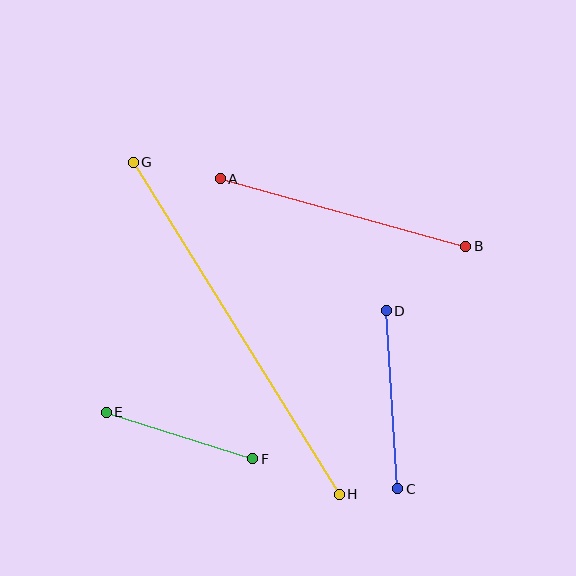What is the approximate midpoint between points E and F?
The midpoint is at approximately (180, 436) pixels.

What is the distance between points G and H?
The distance is approximately 390 pixels.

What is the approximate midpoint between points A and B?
The midpoint is at approximately (343, 212) pixels.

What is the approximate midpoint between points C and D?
The midpoint is at approximately (392, 400) pixels.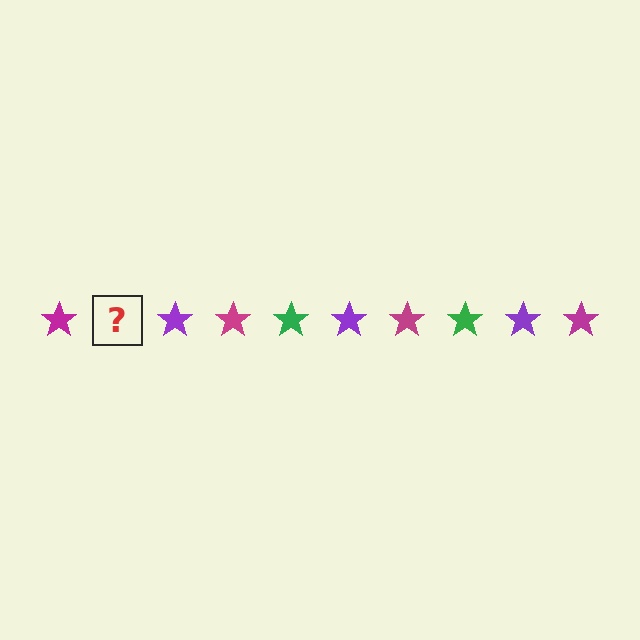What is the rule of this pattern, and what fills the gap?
The rule is that the pattern cycles through magenta, green, purple stars. The gap should be filled with a green star.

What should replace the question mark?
The question mark should be replaced with a green star.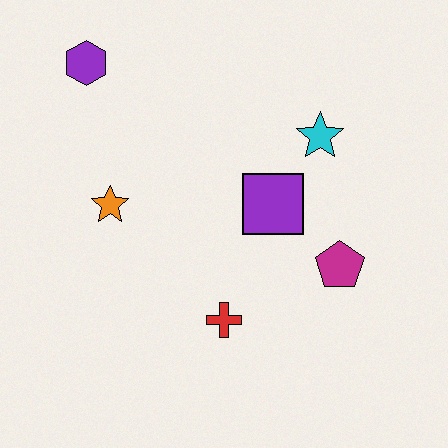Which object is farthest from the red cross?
The purple hexagon is farthest from the red cross.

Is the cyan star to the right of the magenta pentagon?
No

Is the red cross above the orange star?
No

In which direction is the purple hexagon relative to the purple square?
The purple hexagon is to the left of the purple square.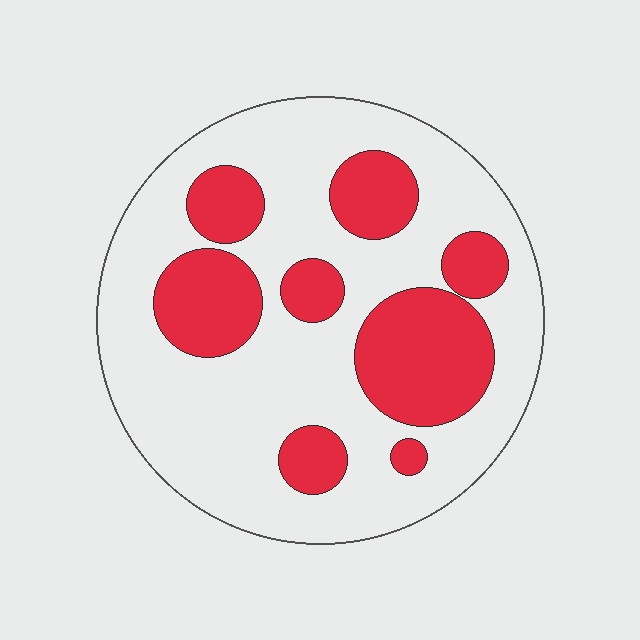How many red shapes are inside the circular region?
8.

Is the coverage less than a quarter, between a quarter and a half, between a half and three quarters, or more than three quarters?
Between a quarter and a half.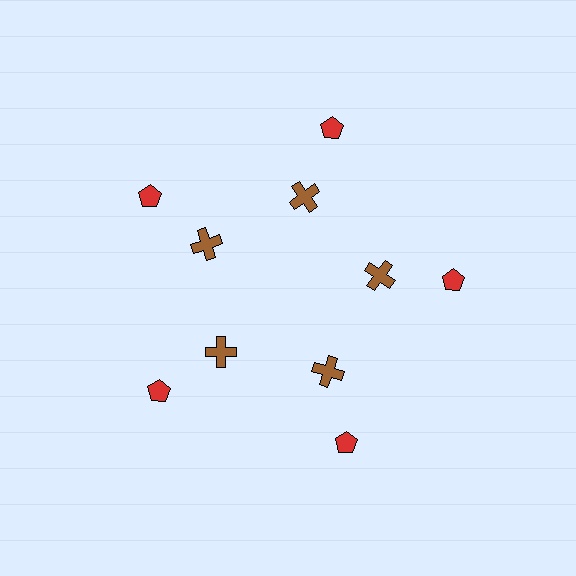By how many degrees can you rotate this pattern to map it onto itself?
The pattern maps onto itself every 72 degrees of rotation.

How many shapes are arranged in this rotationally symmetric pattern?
There are 10 shapes, arranged in 5 groups of 2.